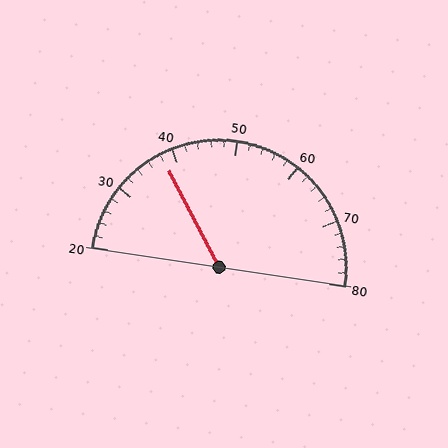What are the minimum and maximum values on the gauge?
The gauge ranges from 20 to 80.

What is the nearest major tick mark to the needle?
The nearest major tick mark is 40.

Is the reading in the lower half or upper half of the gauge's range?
The reading is in the lower half of the range (20 to 80).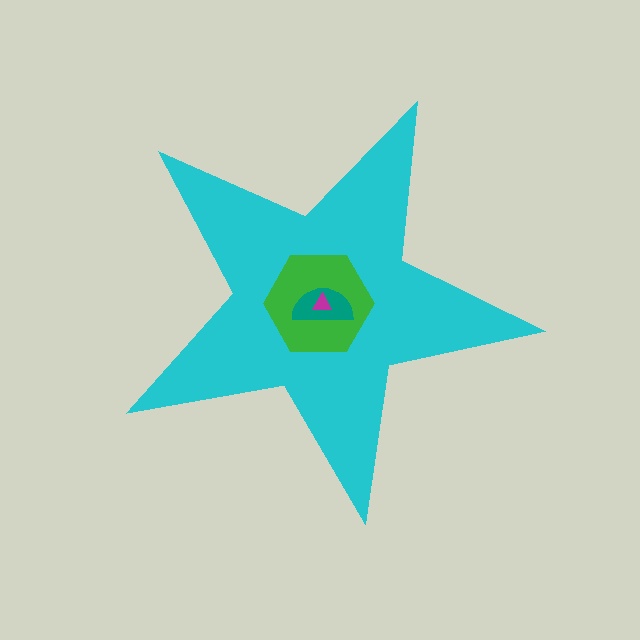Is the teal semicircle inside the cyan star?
Yes.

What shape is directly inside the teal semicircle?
The magenta triangle.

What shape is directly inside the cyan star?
The green hexagon.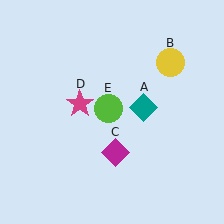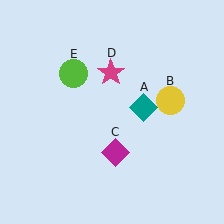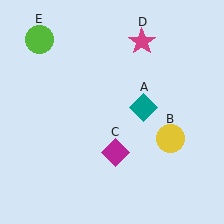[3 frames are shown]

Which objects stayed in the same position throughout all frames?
Teal diamond (object A) and magenta diamond (object C) remained stationary.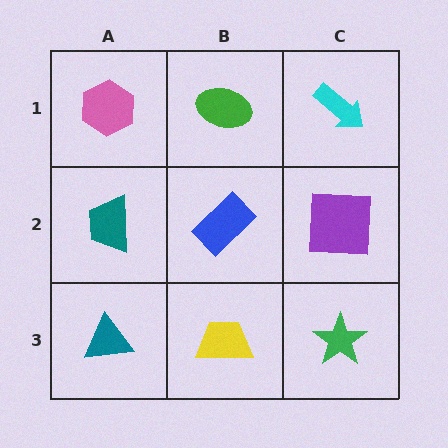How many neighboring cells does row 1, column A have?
2.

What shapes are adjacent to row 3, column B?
A blue rectangle (row 2, column B), a teal triangle (row 3, column A), a green star (row 3, column C).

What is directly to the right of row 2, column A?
A blue rectangle.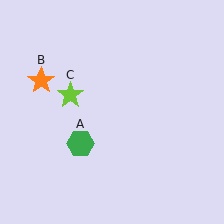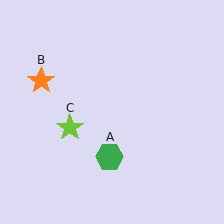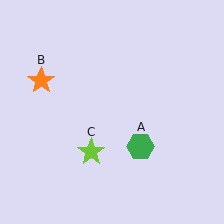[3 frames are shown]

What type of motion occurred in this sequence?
The green hexagon (object A), lime star (object C) rotated counterclockwise around the center of the scene.